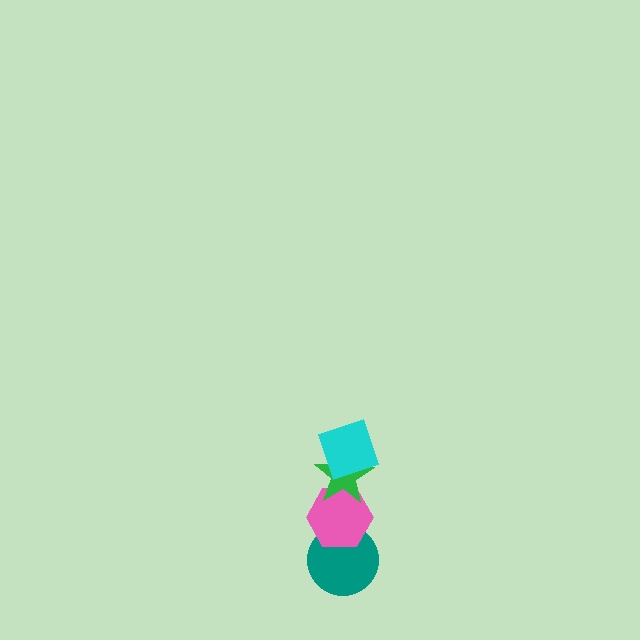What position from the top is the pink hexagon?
The pink hexagon is 3rd from the top.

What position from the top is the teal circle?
The teal circle is 4th from the top.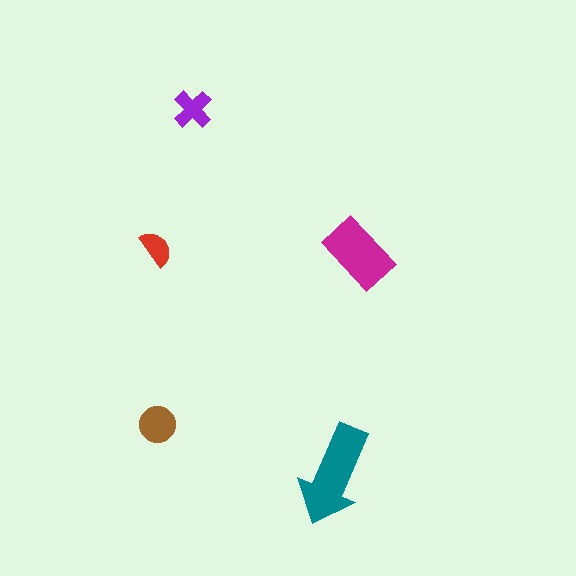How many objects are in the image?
There are 5 objects in the image.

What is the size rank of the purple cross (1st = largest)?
4th.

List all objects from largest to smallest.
The teal arrow, the magenta rectangle, the brown circle, the purple cross, the red semicircle.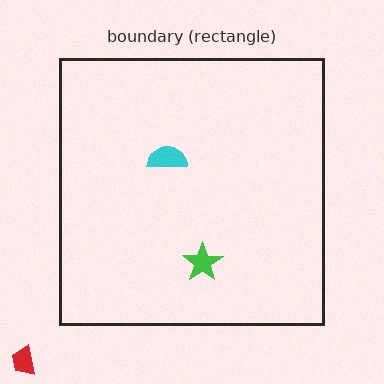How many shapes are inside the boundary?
2 inside, 1 outside.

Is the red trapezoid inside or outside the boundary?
Outside.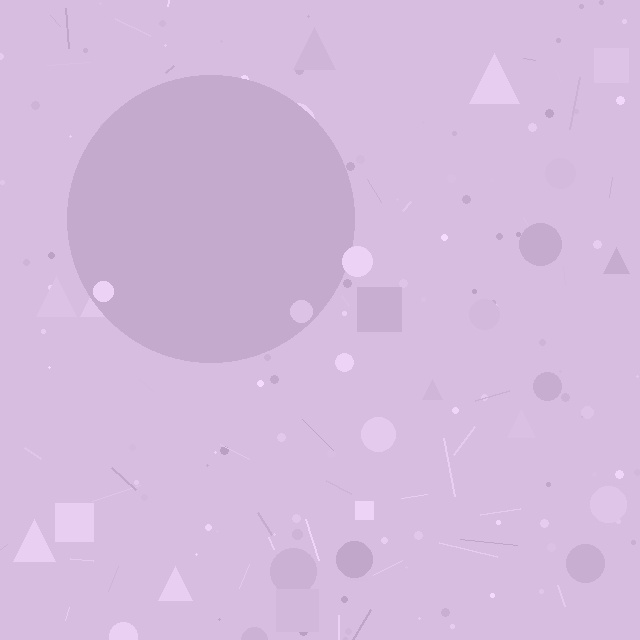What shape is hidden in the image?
A circle is hidden in the image.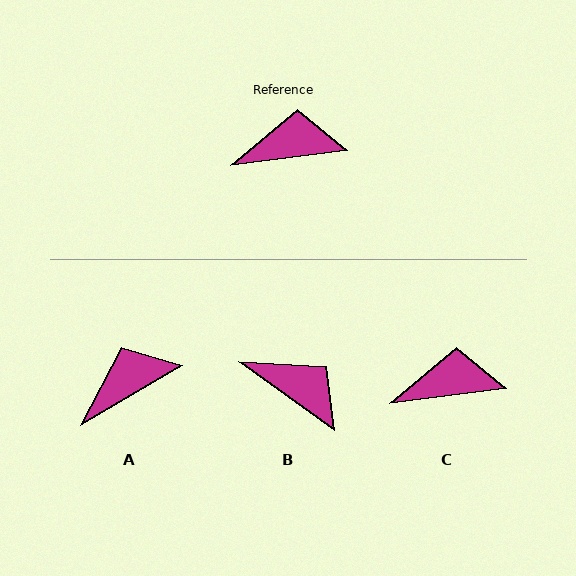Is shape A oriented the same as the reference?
No, it is off by about 22 degrees.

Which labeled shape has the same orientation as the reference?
C.